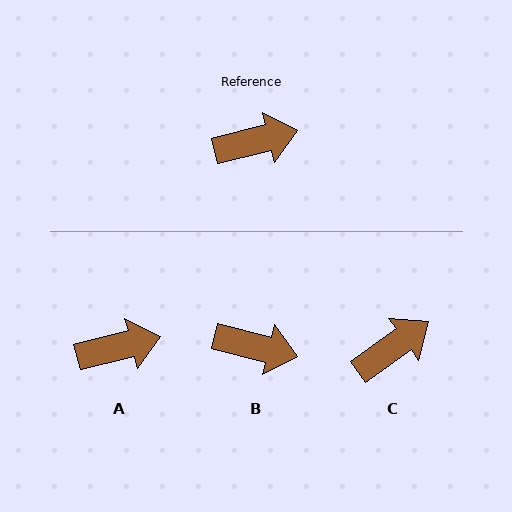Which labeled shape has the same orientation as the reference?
A.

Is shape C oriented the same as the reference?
No, it is off by about 21 degrees.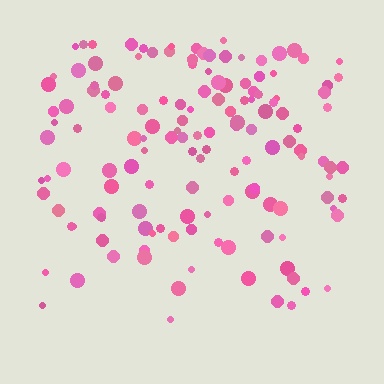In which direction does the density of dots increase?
From bottom to top, with the top side densest.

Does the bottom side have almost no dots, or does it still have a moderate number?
Still a moderate number, just noticeably fewer than the top.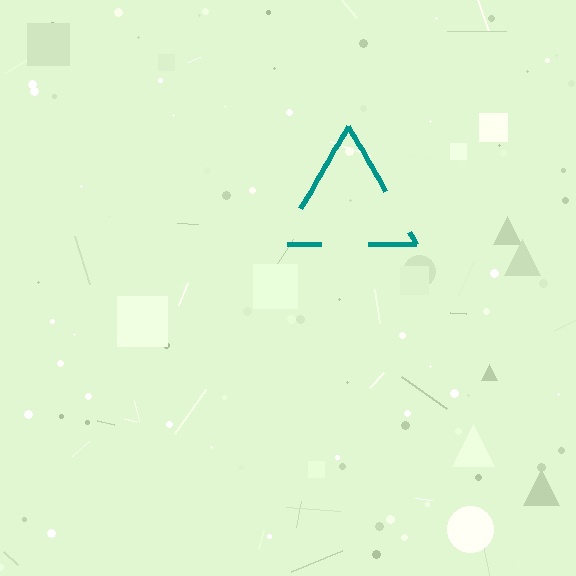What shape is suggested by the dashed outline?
The dashed outline suggests a triangle.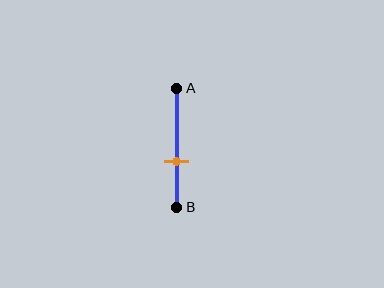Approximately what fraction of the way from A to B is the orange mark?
The orange mark is approximately 60% of the way from A to B.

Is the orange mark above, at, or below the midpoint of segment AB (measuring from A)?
The orange mark is below the midpoint of segment AB.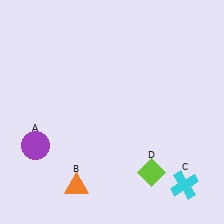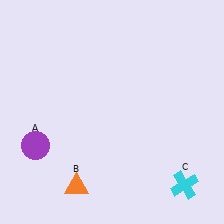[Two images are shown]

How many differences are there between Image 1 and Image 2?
There is 1 difference between the two images.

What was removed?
The lime diamond (D) was removed in Image 2.